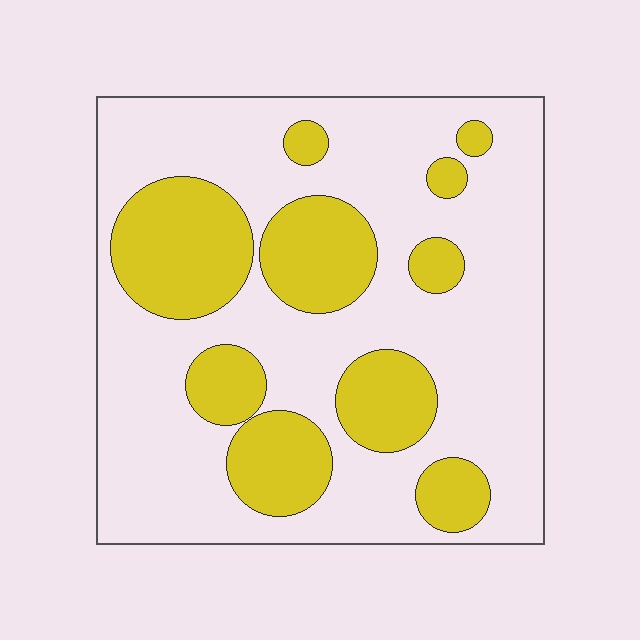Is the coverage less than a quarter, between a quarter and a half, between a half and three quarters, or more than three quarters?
Between a quarter and a half.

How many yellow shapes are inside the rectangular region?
10.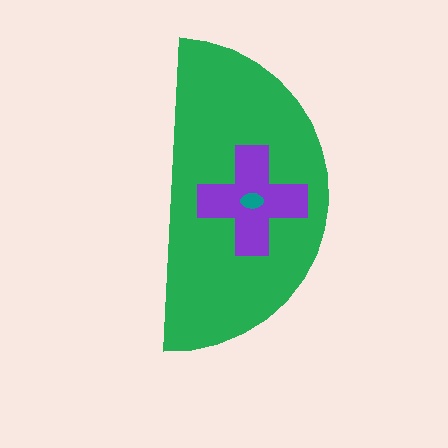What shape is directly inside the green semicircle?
The purple cross.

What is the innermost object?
The teal ellipse.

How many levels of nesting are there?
3.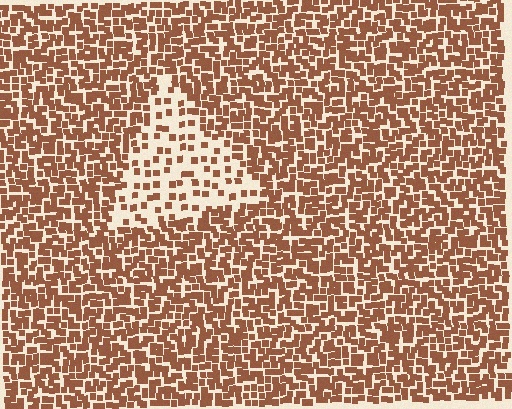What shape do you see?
I see a triangle.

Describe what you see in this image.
The image contains small brown elements arranged at two different densities. A triangle-shaped region is visible where the elements are less densely packed than the surrounding area.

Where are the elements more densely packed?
The elements are more densely packed outside the triangle boundary.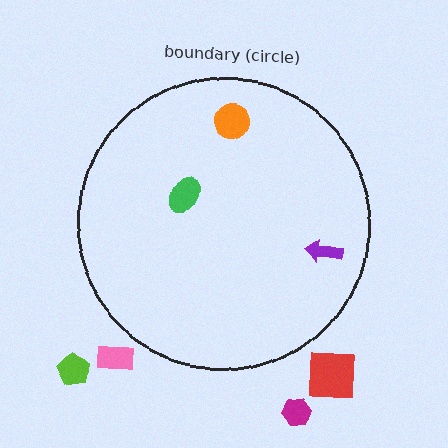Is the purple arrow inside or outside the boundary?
Inside.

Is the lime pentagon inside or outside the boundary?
Outside.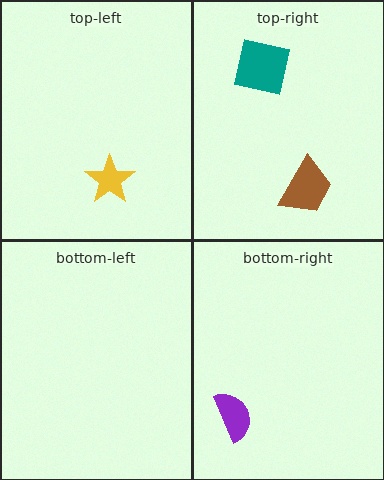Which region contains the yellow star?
The top-left region.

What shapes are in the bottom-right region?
The purple semicircle.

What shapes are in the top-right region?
The teal square, the brown trapezoid.